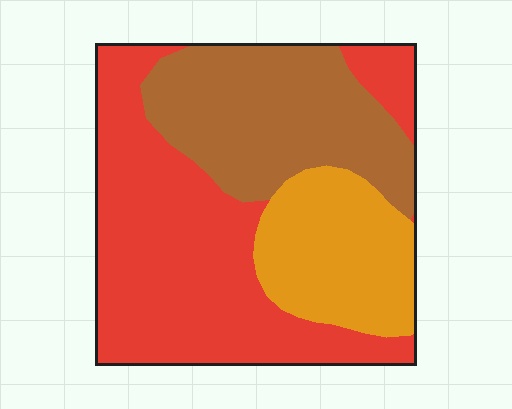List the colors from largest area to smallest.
From largest to smallest: red, brown, orange.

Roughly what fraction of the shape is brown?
Brown covers around 30% of the shape.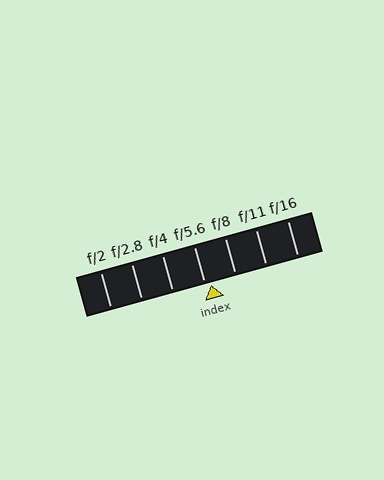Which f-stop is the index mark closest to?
The index mark is closest to f/5.6.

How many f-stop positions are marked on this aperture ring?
There are 7 f-stop positions marked.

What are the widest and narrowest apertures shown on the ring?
The widest aperture shown is f/2 and the narrowest is f/16.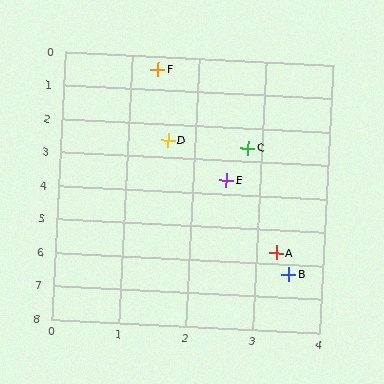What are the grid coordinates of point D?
Point D is at approximately (1.6, 2.5).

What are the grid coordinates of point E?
Point E is at approximately (2.5, 3.6).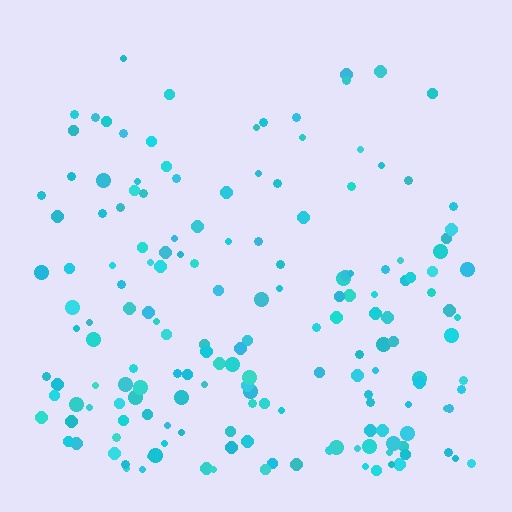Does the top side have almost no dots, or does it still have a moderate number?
Still a moderate number, just noticeably fewer than the bottom.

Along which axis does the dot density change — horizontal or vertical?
Vertical.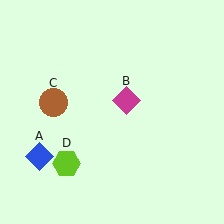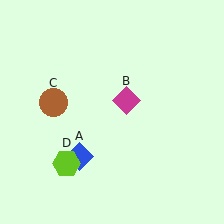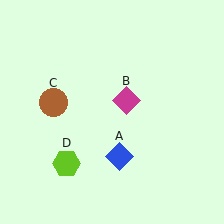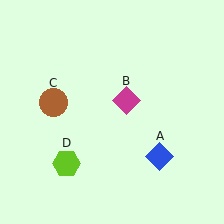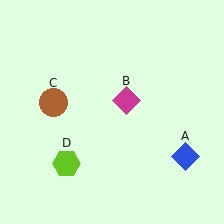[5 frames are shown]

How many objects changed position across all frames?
1 object changed position: blue diamond (object A).